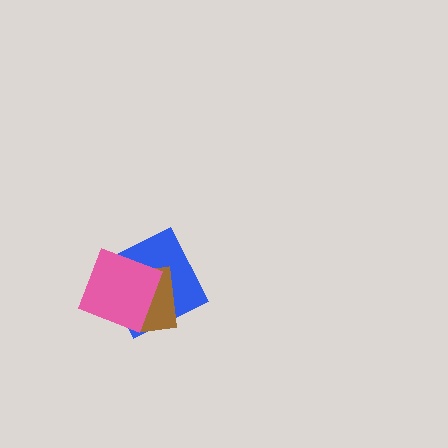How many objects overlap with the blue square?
2 objects overlap with the blue square.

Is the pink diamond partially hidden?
No, no other shape covers it.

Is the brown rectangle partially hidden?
Yes, it is partially covered by another shape.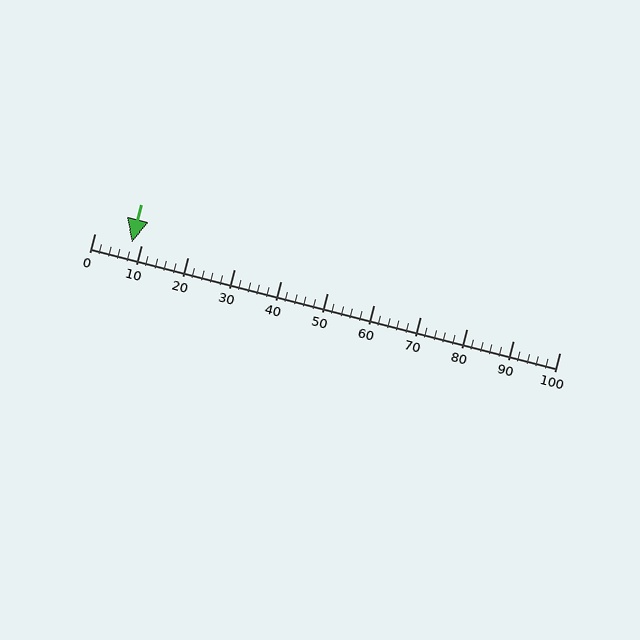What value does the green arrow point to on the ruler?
The green arrow points to approximately 8.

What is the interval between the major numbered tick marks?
The major tick marks are spaced 10 units apart.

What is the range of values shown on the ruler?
The ruler shows values from 0 to 100.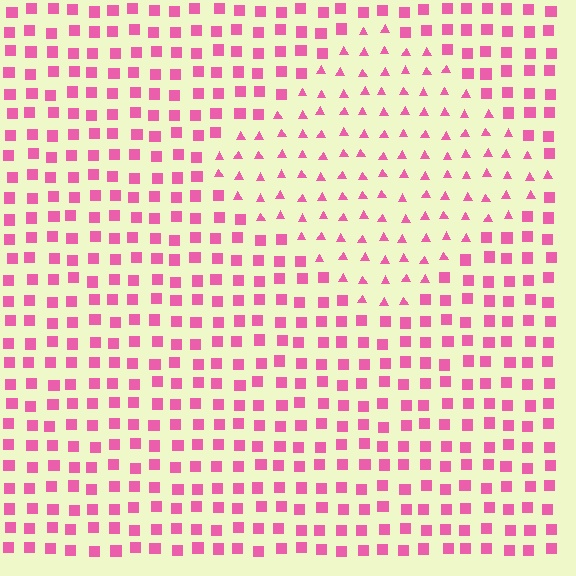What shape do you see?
I see a diamond.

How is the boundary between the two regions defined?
The boundary is defined by a change in element shape: triangles inside vs. squares outside. All elements share the same color and spacing.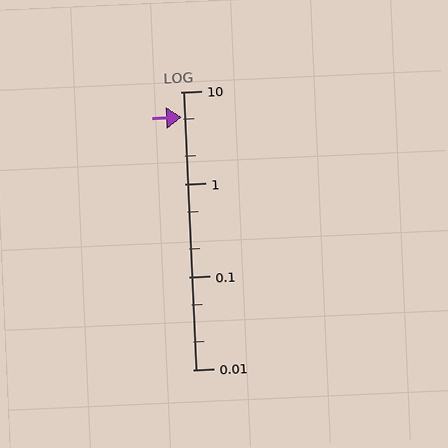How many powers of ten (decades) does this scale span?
The scale spans 3 decades, from 0.01 to 10.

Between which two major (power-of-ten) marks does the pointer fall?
The pointer is between 1 and 10.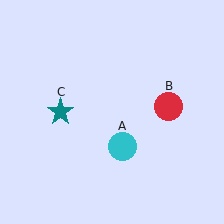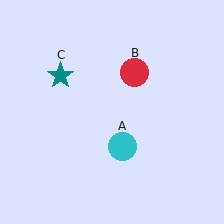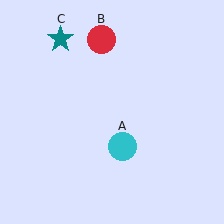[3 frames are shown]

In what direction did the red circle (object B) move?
The red circle (object B) moved up and to the left.